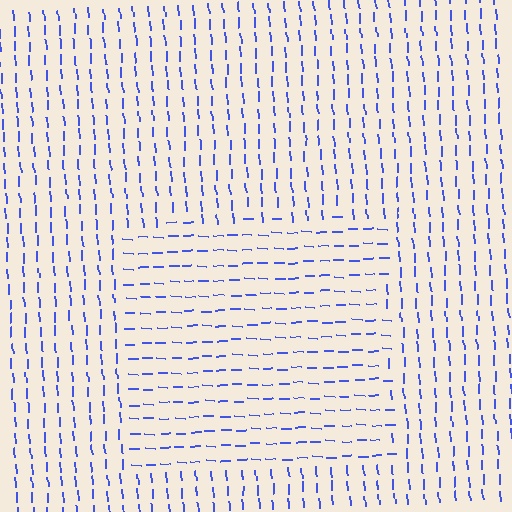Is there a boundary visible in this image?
Yes, there is a texture boundary formed by a change in line orientation.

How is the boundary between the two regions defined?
The boundary is defined purely by a change in line orientation (approximately 85 degrees difference). All lines are the same color and thickness.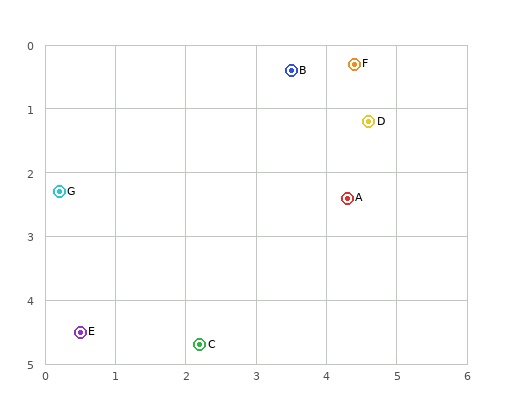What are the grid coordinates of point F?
Point F is at approximately (4.4, 0.3).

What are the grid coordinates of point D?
Point D is at approximately (4.6, 1.2).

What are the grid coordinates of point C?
Point C is at approximately (2.2, 4.7).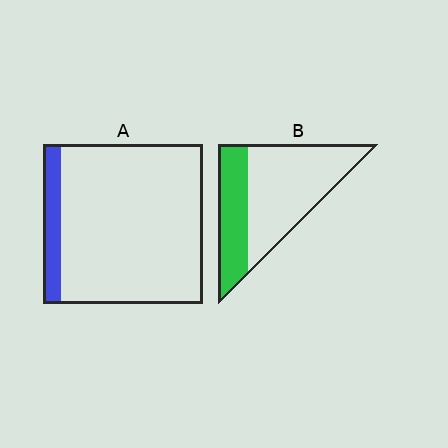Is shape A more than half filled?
No.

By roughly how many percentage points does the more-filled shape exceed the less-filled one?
By roughly 25 percentage points (B over A).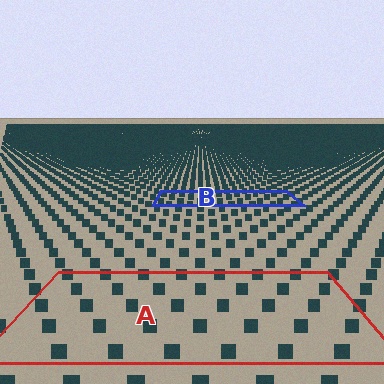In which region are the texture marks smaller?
The texture marks are smaller in region B, because it is farther away.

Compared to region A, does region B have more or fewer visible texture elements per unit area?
Region B has more texture elements per unit area — they are packed more densely because it is farther away.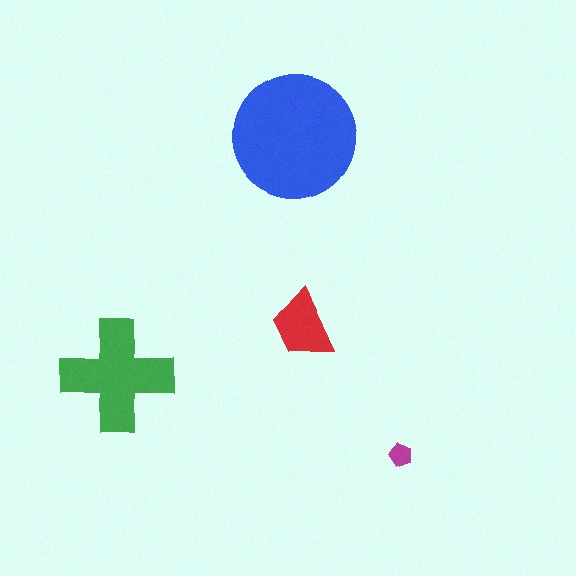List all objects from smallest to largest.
The magenta pentagon, the red trapezoid, the green cross, the blue circle.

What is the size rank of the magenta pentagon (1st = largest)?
4th.